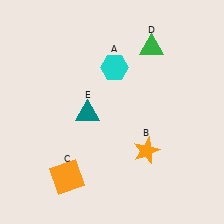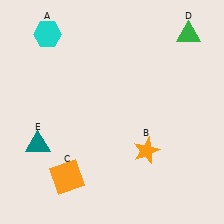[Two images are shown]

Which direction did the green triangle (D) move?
The green triangle (D) moved right.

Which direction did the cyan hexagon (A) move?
The cyan hexagon (A) moved left.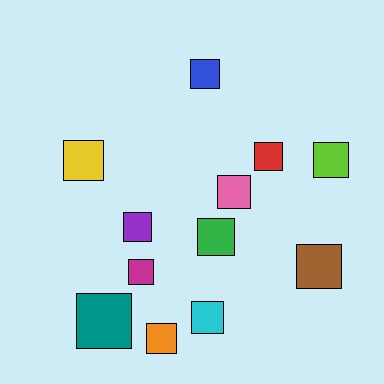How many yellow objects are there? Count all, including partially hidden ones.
There is 1 yellow object.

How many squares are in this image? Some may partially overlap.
There are 12 squares.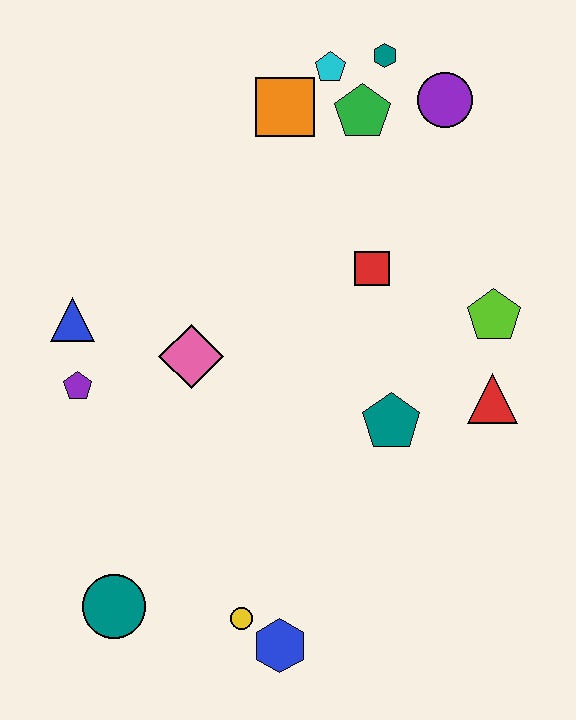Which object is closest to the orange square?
The cyan pentagon is closest to the orange square.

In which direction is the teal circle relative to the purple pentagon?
The teal circle is below the purple pentagon.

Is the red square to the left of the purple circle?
Yes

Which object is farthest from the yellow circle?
The teal hexagon is farthest from the yellow circle.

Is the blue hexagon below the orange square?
Yes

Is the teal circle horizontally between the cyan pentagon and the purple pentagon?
Yes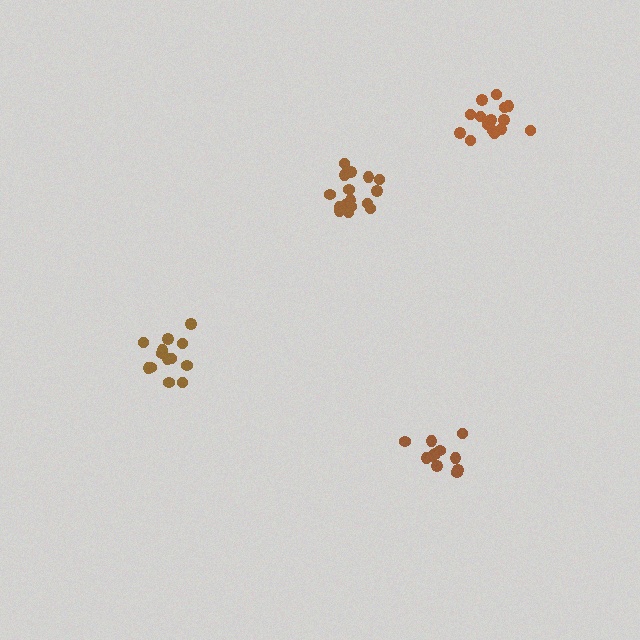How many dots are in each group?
Group 1: 14 dots, Group 2: 17 dots, Group 3: 15 dots, Group 4: 11 dots (57 total).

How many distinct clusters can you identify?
There are 4 distinct clusters.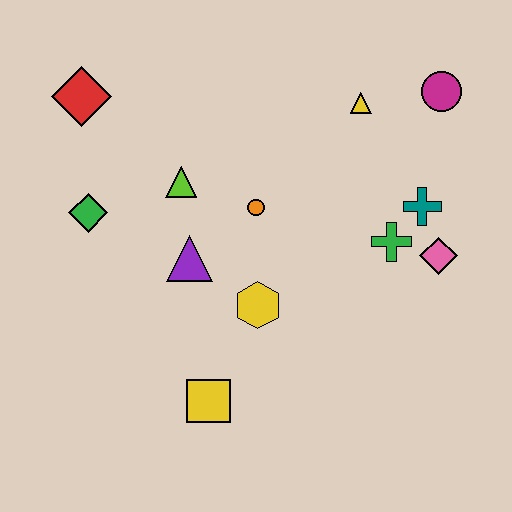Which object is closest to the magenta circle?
The yellow triangle is closest to the magenta circle.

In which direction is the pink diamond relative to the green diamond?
The pink diamond is to the right of the green diamond.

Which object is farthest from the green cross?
The red diamond is farthest from the green cross.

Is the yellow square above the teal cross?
No